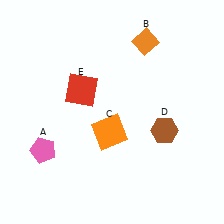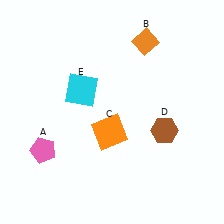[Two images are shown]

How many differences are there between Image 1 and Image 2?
There is 1 difference between the two images.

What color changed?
The square (E) changed from red in Image 1 to cyan in Image 2.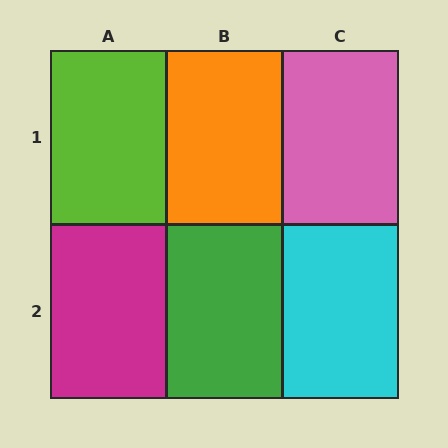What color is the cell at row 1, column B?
Orange.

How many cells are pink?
1 cell is pink.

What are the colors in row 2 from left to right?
Magenta, green, cyan.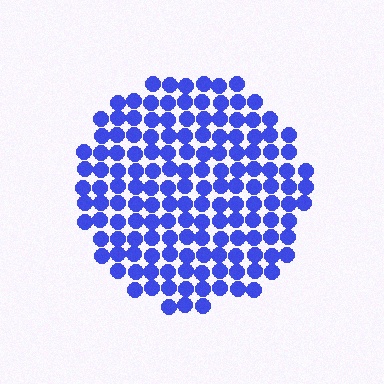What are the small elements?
The small elements are circles.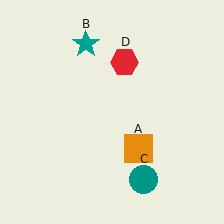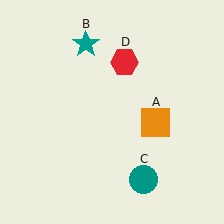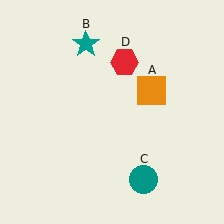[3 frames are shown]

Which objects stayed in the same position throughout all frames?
Teal star (object B) and teal circle (object C) and red hexagon (object D) remained stationary.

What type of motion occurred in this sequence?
The orange square (object A) rotated counterclockwise around the center of the scene.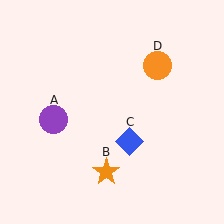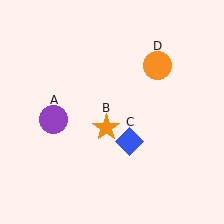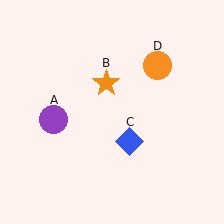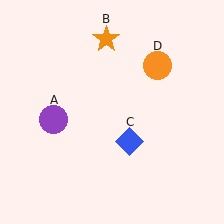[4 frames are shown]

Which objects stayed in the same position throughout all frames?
Purple circle (object A) and blue diamond (object C) and orange circle (object D) remained stationary.